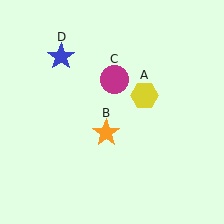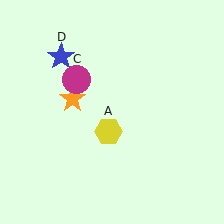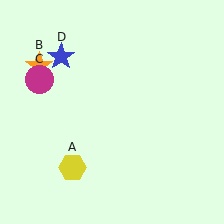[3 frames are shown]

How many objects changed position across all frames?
3 objects changed position: yellow hexagon (object A), orange star (object B), magenta circle (object C).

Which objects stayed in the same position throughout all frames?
Blue star (object D) remained stationary.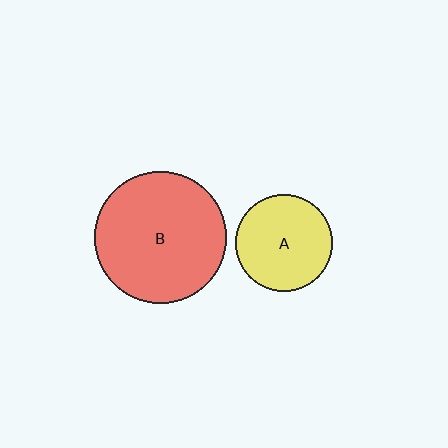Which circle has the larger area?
Circle B (red).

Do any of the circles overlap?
No, none of the circles overlap.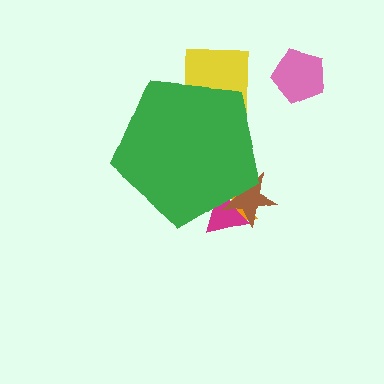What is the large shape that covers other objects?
A green pentagon.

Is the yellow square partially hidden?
Yes, the yellow square is partially hidden behind the green pentagon.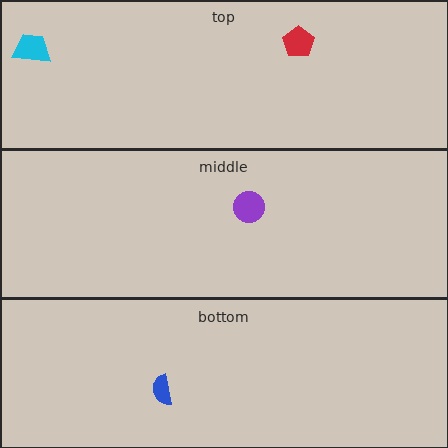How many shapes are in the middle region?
1.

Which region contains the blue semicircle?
The bottom region.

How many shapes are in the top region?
2.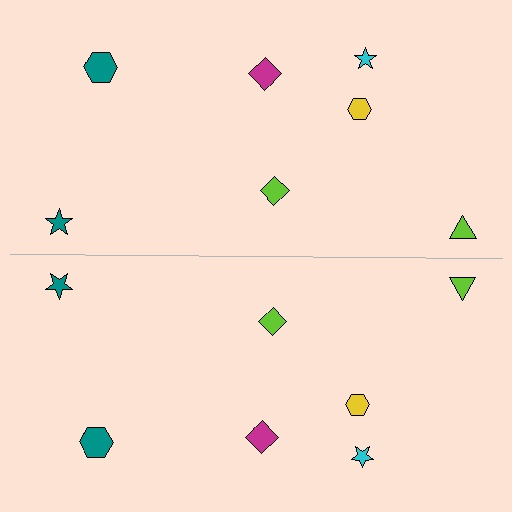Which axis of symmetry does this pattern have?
The pattern has a horizontal axis of symmetry running through the center of the image.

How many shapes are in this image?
There are 14 shapes in this image.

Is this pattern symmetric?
Yes, this pattern has bilateral (reflection) symmetry.